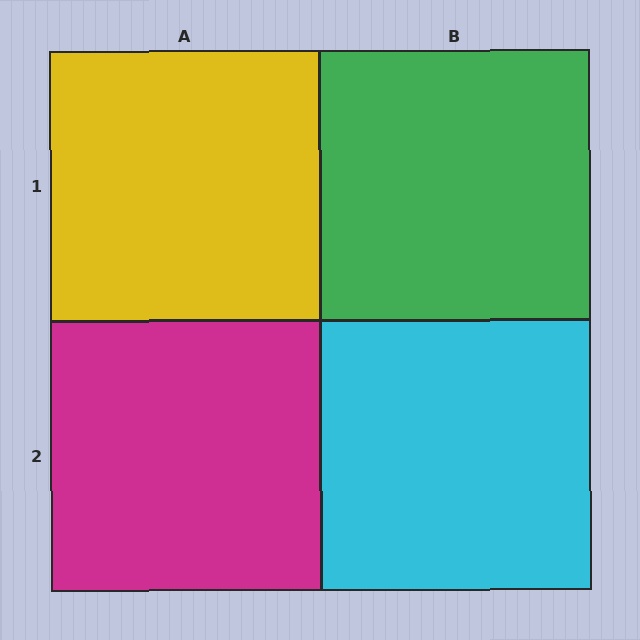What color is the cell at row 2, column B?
Cyan.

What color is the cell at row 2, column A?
Magenta.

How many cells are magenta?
1 cell is magenta.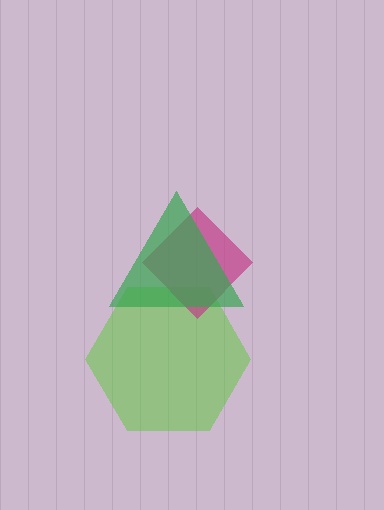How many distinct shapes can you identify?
There are 3 distinct shapes: a lime hexagon, a magenta diamond, a green triangle.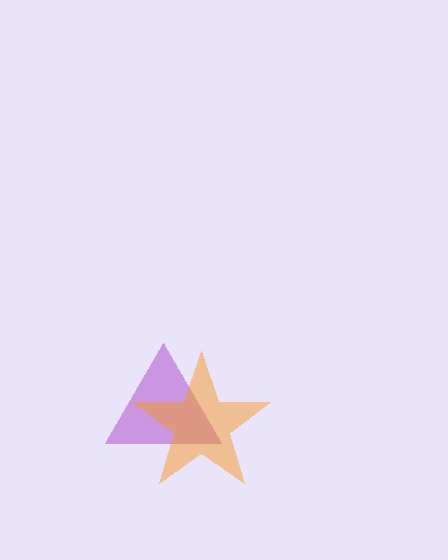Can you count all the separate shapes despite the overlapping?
Yes, there are 2 separate shapes.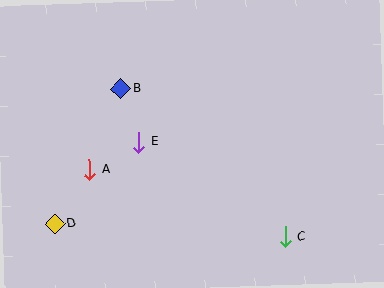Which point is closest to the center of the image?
Point E at (139, 142) is closest to the center.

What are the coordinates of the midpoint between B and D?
The midpoint between B and D is at (88, 156).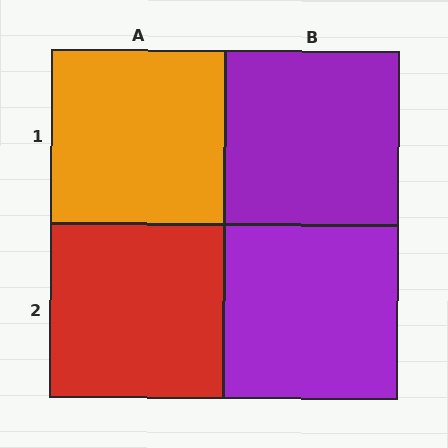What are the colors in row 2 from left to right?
Red, purple.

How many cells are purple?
2 cells are purple.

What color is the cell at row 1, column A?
Orange.